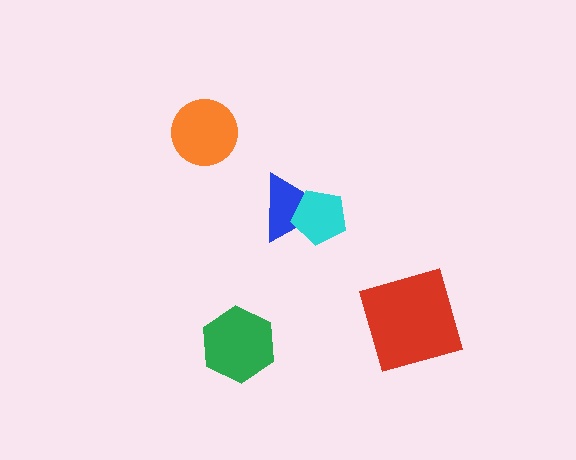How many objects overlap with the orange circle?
0 objects overlap with the orange circle.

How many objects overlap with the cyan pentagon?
1 object overlaps with the cyan pentagon.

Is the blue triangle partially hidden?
Yes, it is partially covered by another shape.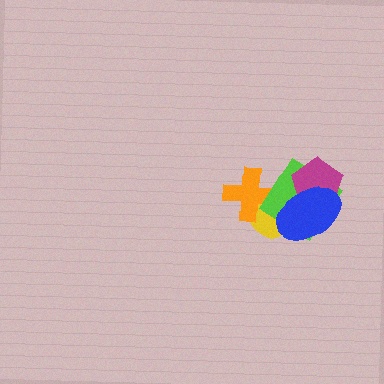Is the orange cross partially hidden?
Yes, it is partially covered by another shape.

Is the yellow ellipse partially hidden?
Yes, it is partially covered by another shape.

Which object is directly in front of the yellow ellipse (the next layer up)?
The orange cross is directly in front of the yellow ellipse.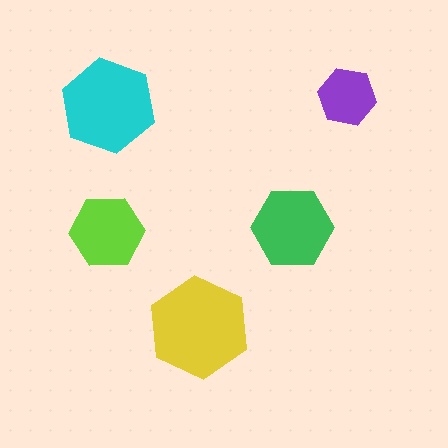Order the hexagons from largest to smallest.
the yellow one, the cyan one, the green one, the lime one, the purple one.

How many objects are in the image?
There are 5 objects in the image.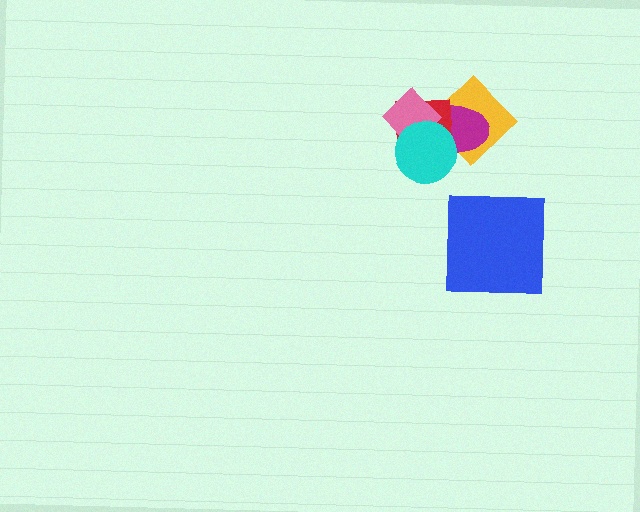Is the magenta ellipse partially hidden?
Yes, it is partially covered by another shape.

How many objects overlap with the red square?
4 objects overlap with the red square.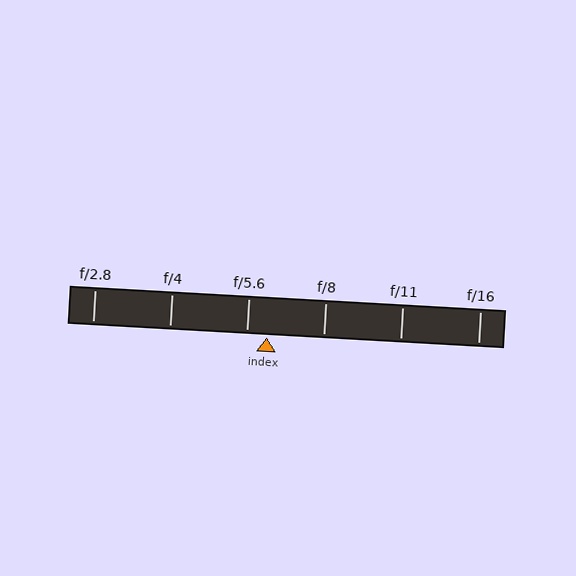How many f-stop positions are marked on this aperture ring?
There are 6 f-stop positions marked.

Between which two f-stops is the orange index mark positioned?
The index mark is between f/5.6 and f/8.